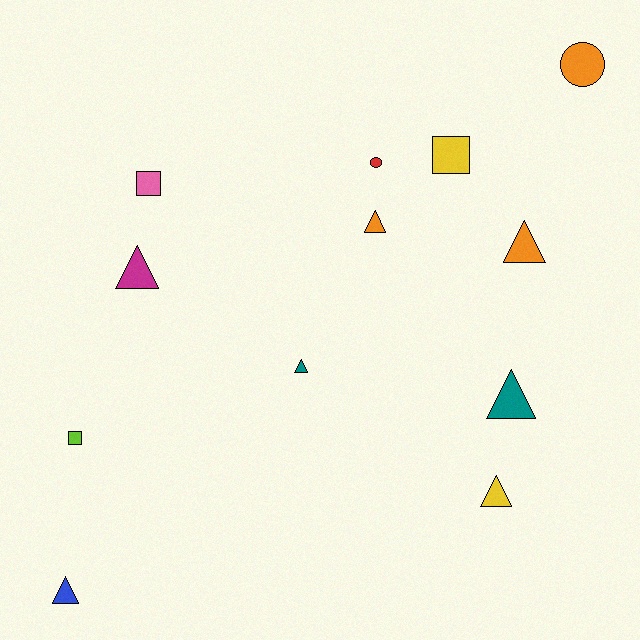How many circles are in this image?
There are 2 circles.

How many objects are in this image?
There are 12 objects.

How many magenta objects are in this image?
There is 1 magenta object.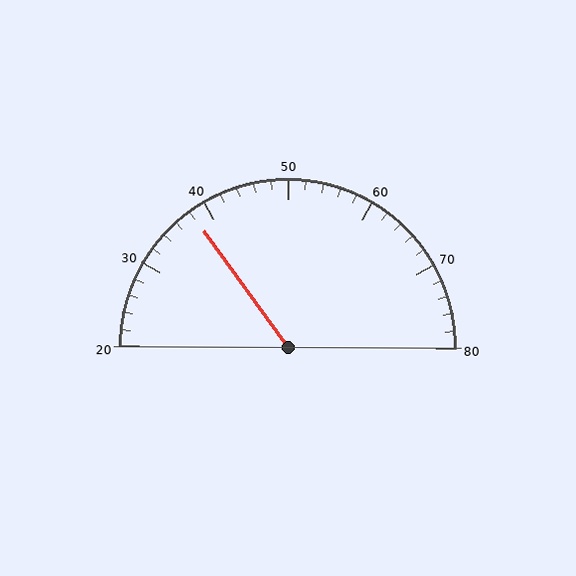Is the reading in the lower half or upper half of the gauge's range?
The reading is in the lower half of the range (20 to 80).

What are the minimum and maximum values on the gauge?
The gauge ranges from 20 to 80.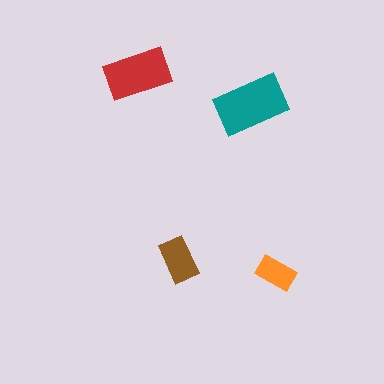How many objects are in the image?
There are 4 objects in the image.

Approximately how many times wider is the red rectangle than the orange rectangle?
About 1.5 times wider.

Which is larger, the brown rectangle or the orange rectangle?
The brown one.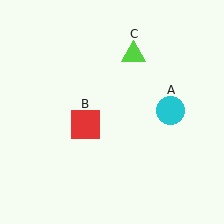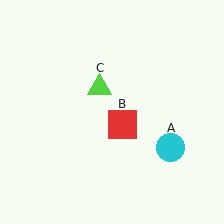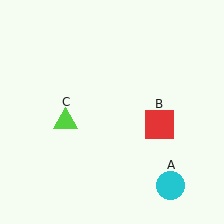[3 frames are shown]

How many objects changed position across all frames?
3 objects changed position: cyan circle (object A), red square (object B), lime triangle (object C).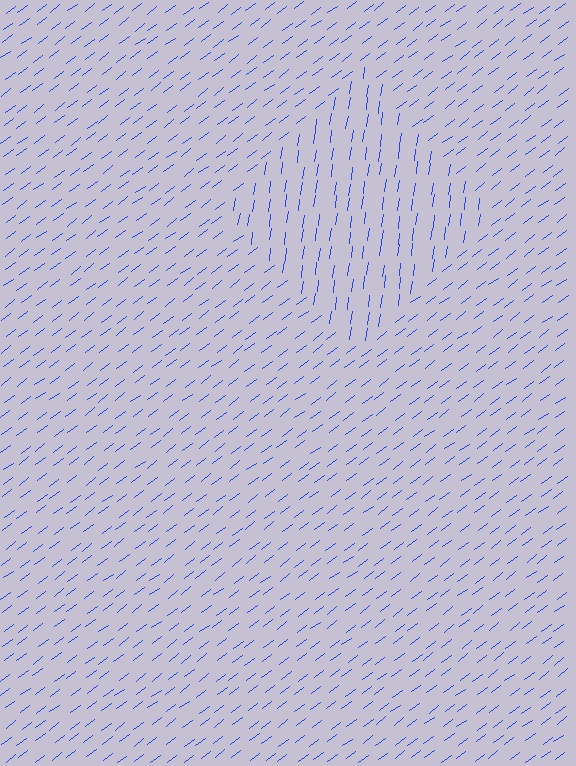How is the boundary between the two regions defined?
The boundary is defined purely by a change in line orientation (approximately 45 degrees difference). All lines are the same color and thickness.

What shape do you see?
I see a diamond.